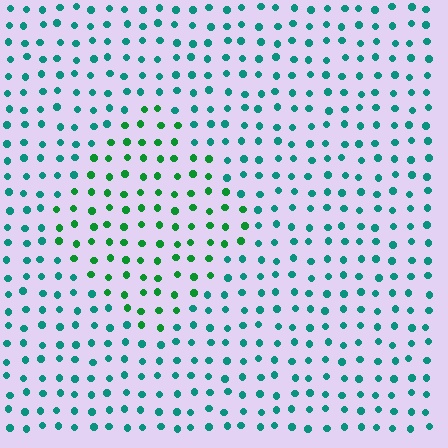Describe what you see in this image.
The image is filled with small teal elements in a uniform arrangement. A diamond-shaped region is visible where the elements are tinted to a slightly different hue, forming a subtle color boundary.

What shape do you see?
I see a diamond.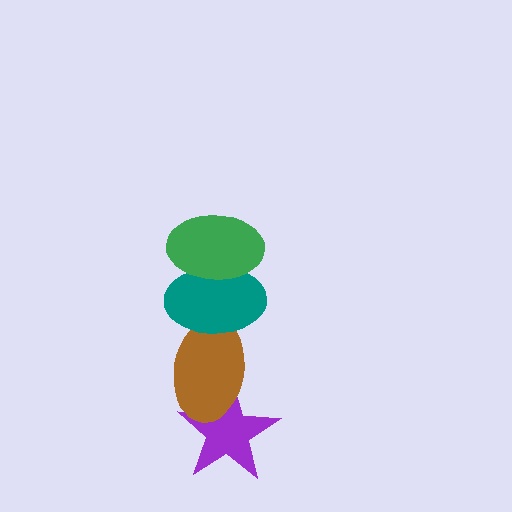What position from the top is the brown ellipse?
The brown ellipse is 3rd from the top.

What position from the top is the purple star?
The purple star is 4th from the top.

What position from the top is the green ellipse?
The green ellipse is 1st from the top.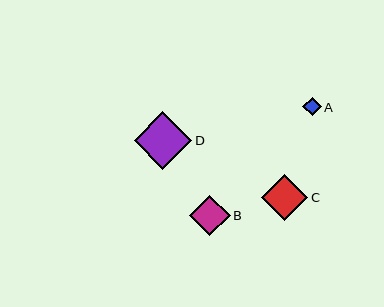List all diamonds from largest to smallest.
From largest to smallest: D, C, B, A.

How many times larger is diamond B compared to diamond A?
Diamond B is approximately 2.2 times the size of diamond A.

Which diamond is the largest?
Diamond D is the largest with a size of approximately 58 pixels.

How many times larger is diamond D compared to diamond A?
Diamond D is approximately 3.1 times the size of diamond A.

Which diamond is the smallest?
Diamond A is the smallest with a size of approximately 18 pixels.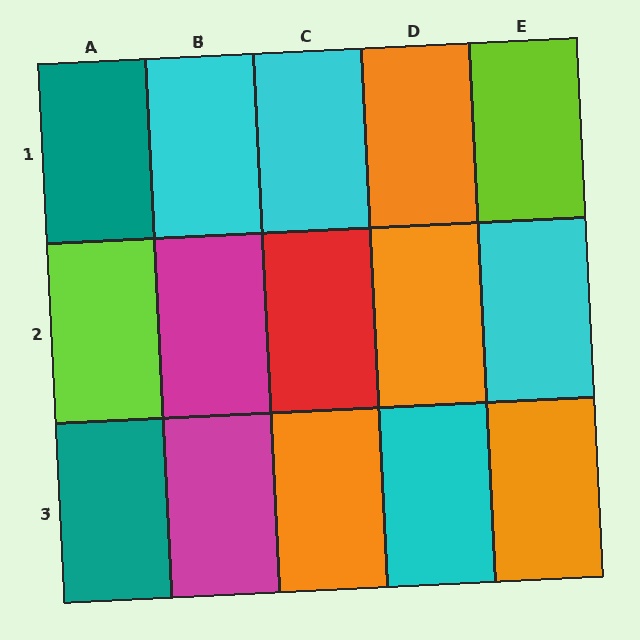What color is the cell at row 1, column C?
Cyan.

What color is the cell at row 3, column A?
Teal.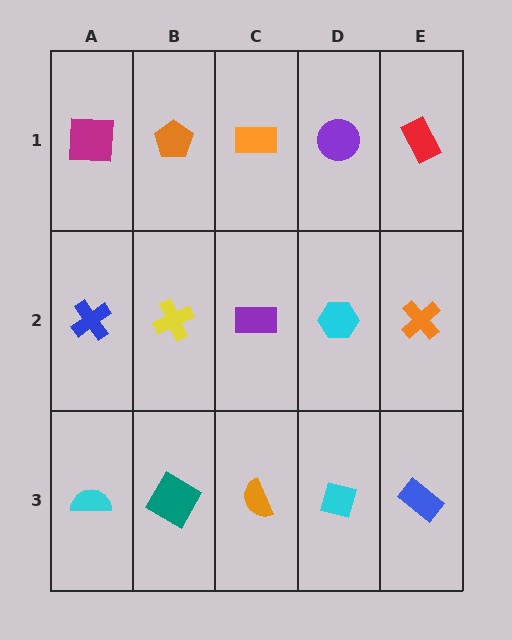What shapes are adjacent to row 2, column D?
A purple circle (row 1, column D), a cyan diamond (row 3, column D), a purple rectangle (row 2, column C), an orange cross (row 2, column E).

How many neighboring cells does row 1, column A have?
2.